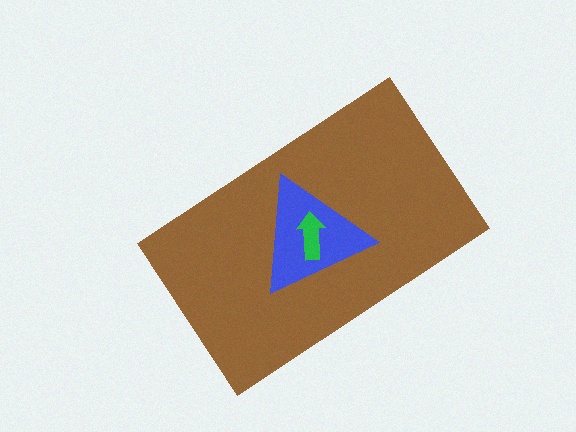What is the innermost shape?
The green arrow.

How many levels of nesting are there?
3.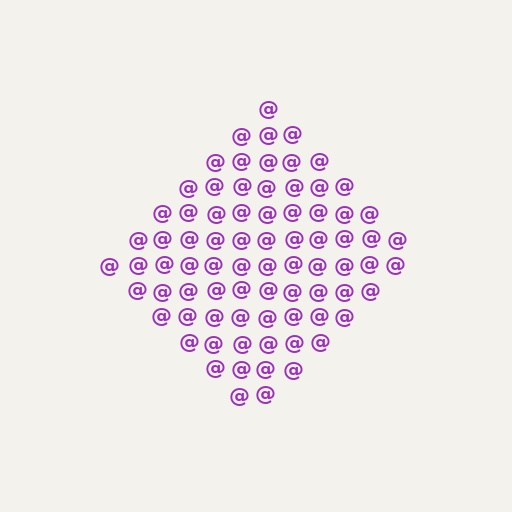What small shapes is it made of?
It is made of small at signs.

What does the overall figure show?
The overall figure shows a diamond.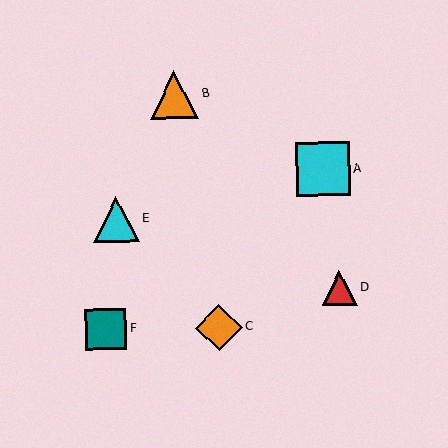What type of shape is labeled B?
Shape B is an orange triangle.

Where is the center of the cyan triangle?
The center of the cyan triangle is at (116, 219).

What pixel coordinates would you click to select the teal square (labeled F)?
Click at (106, 329) to select the teal square F.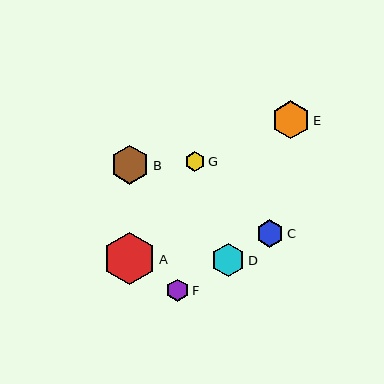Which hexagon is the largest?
Hexagon A is the largest with a size of approximately 53 pixels.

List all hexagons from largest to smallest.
From largest to smallest: A, B, E, D, C, F, G.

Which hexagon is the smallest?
Hexagon G is the smallest with a size of approximately 20 pixels.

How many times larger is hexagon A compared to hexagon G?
Hexagon A is approximately 2.6 times the size of hexagon G.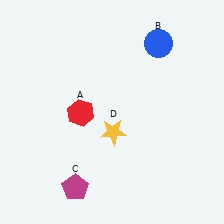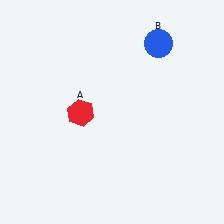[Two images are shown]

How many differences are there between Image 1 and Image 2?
There are 2 differences between the two images.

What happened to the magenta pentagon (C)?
The magenta pentagon (C) was removed in Image 2. It was in the bottom-left area of Image 1.